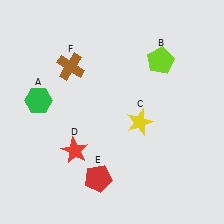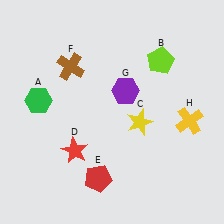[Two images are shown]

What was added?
A purple hexagon (G), a yellow cross (H) were added in Image 2.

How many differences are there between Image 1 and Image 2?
There are 2 differences between the two images.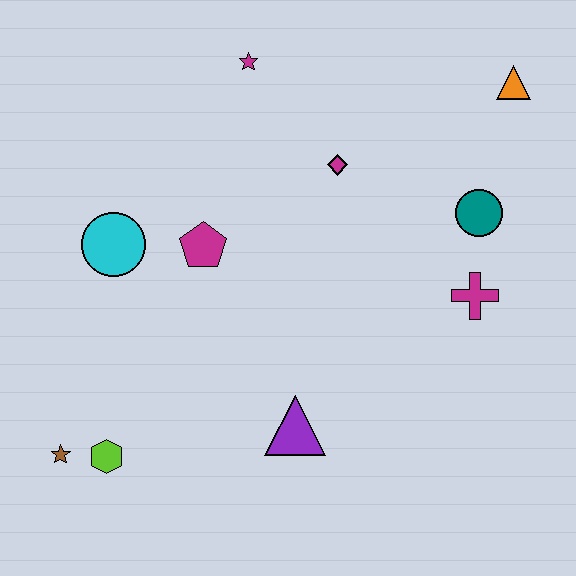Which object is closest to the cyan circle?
The magenta pentagon is closest to the cyan circle.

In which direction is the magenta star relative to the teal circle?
The magenta star is to the left of the teal circle.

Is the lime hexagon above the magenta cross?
No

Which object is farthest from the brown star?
The orange triangle is farthest from the brown star.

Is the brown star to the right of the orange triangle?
No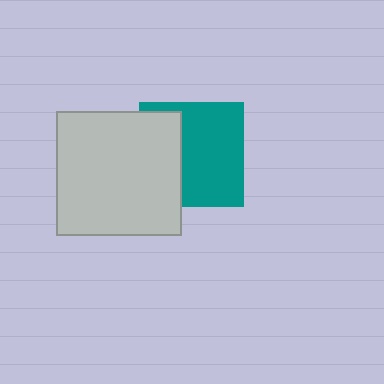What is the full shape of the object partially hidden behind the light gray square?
The partially hidden object is a teal square.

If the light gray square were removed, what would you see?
You would see the complete teal square.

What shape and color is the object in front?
The object in front is a light gray square.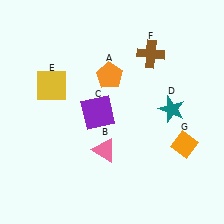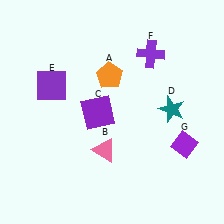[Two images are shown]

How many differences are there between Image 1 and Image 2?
There are 3 differences between the two images.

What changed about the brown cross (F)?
In Image 1, F is brown. In Image 2, it changed to purple.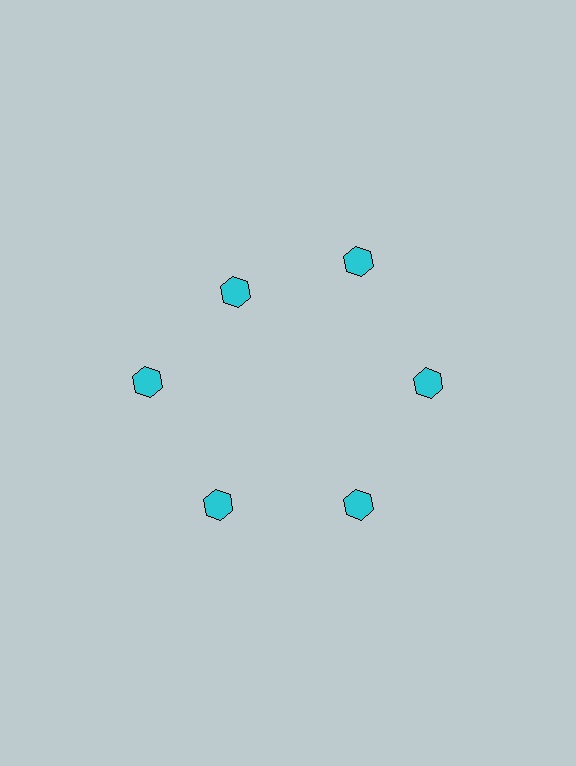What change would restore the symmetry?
The symmetry would be restored by moving it outward, back onto the ring so that all 6 hexagons sit at equal angles and equal distance from the center.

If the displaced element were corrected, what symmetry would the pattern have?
It would have 6-fold rotational symmetry — the pattern would map onto itself every 60 degrees.